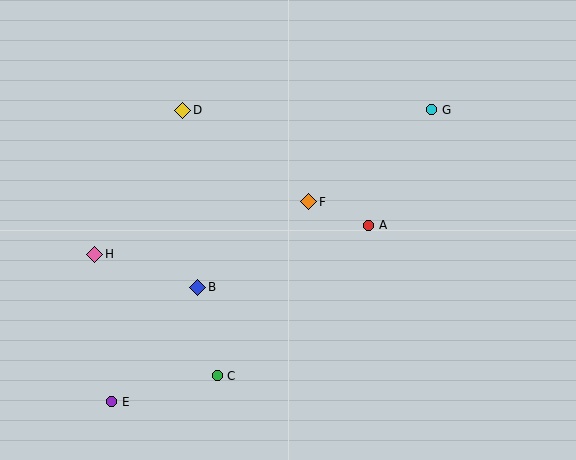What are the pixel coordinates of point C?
Point C is at (217, 376).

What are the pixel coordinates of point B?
Point B is at (198, 287).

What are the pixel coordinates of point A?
Point A is at (369, 225).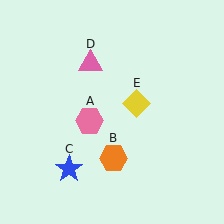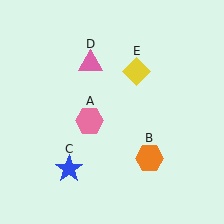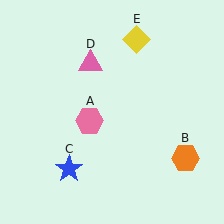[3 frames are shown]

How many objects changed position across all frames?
2 objects changed position: orange hexagon (object B), yellow diamond (object E).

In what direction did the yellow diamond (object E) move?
The yellow diamond (object E) moved up.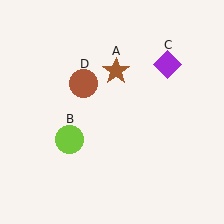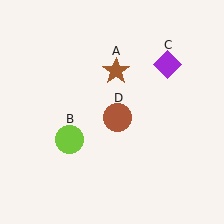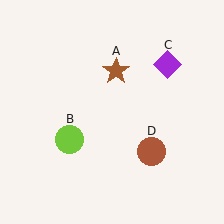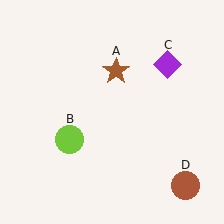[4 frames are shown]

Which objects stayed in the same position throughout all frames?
Brown star (object A) and lime circle (object B) and purple diamond (object C) remained stationary.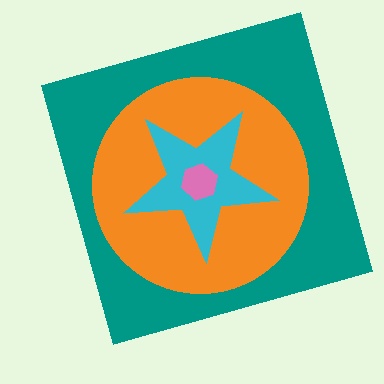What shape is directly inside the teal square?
The orange circle.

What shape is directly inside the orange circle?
The cyan star.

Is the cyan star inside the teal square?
Yes.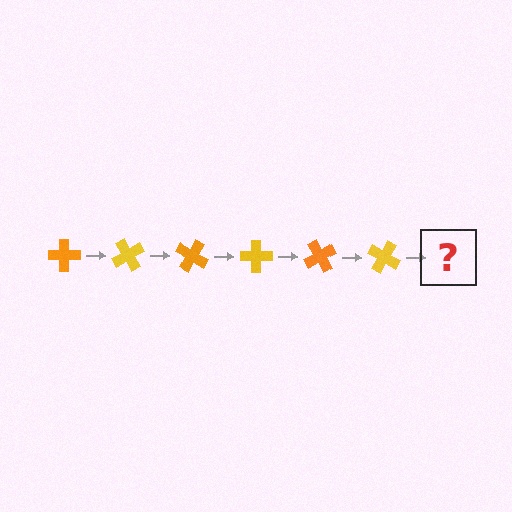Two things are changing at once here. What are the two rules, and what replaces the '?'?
The two rules are that it rotates 60 degrees each step and the color cycles through orange and yellow. The '?' should be an orange cross, rotated 360 degrees from the start.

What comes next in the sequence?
The next element should be an orange cross, rotated 360 degrees from the start.